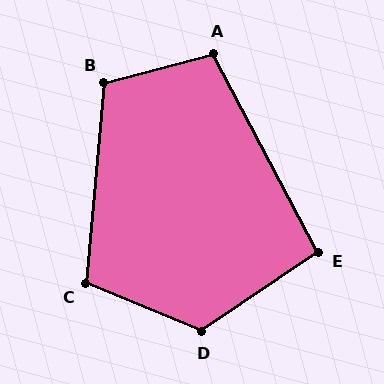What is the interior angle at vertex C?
Approximately 108 degrees (obtuse).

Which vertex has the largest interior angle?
D, at approximately 123 degrees.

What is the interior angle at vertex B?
Approximately 110 degrees (obtuse).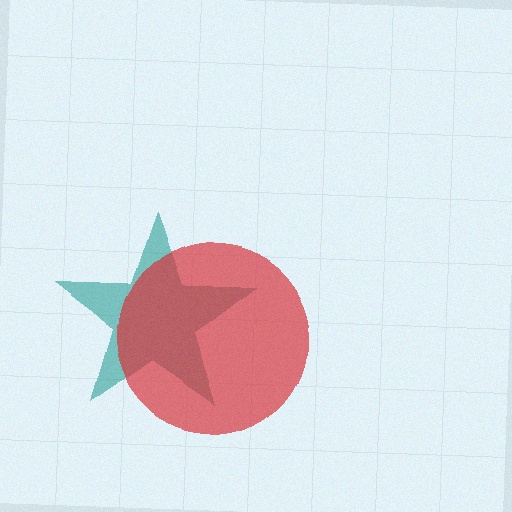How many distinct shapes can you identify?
There are 2 distinct shapes: a teal star, a red circle.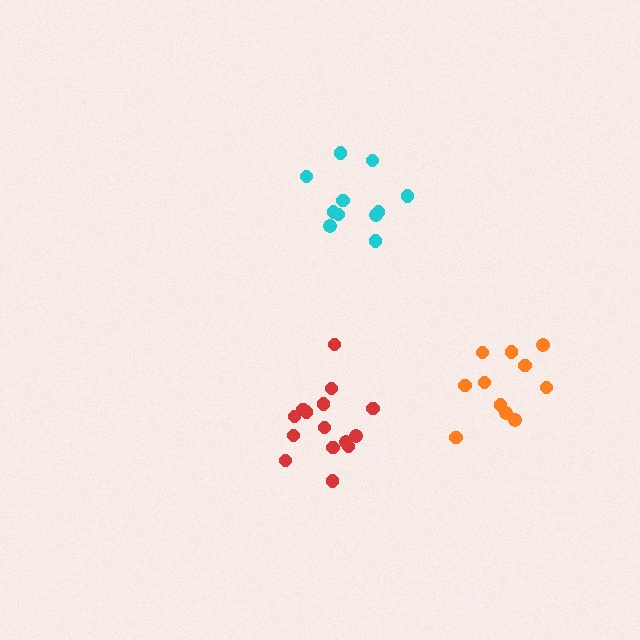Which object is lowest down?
The red cluster is bottommost.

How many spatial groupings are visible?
There are 3 spatial groupings.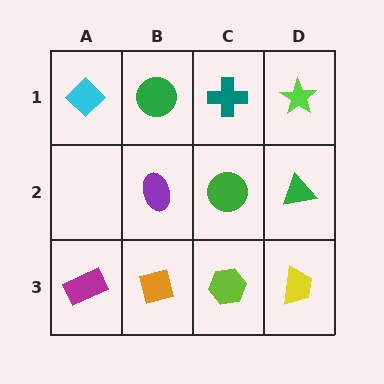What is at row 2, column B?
A purple ellipse.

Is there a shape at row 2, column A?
No, that cell is empty.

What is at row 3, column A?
A magenta rectangle.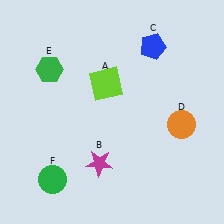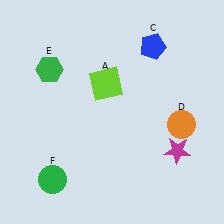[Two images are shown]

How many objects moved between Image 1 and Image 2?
1 object moved between the two images.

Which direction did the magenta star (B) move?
The magenta star (B) moved right.